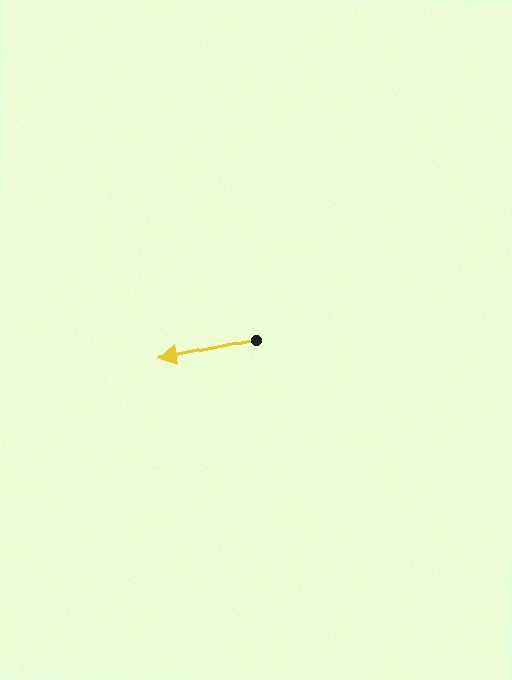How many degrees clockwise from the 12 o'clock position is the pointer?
Approximately 258 degrees.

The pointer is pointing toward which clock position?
Roughly 9 o'clock.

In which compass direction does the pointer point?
West.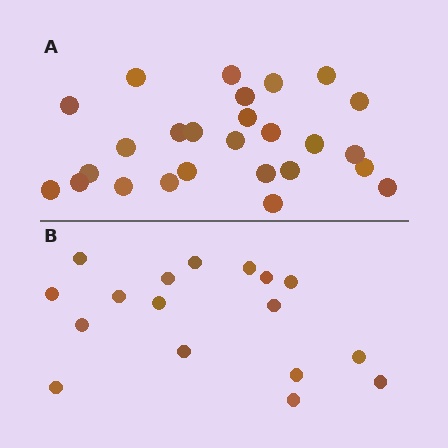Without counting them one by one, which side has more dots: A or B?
Region A (the top region) has more dots.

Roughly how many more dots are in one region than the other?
Region A has roughly 8 or so more dots than region B.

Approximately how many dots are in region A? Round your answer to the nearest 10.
About 30 dots. (The exact count is 26, which rounds to 30.)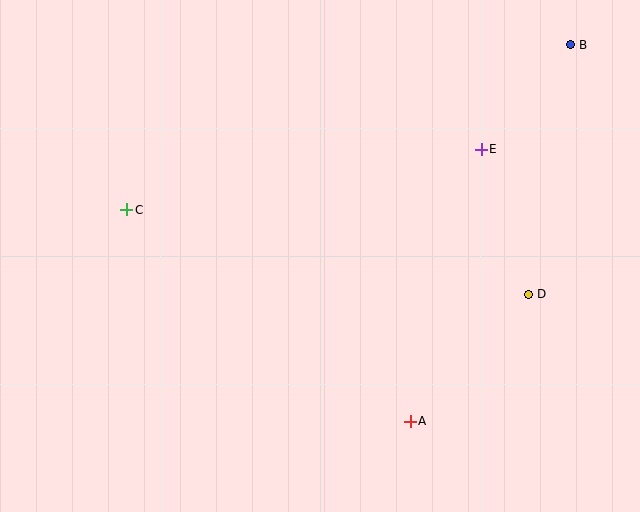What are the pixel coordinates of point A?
Point A is at (410, 421).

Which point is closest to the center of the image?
Point A at (410, 421) is closest to the center.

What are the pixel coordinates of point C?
Point C is at (127, 210).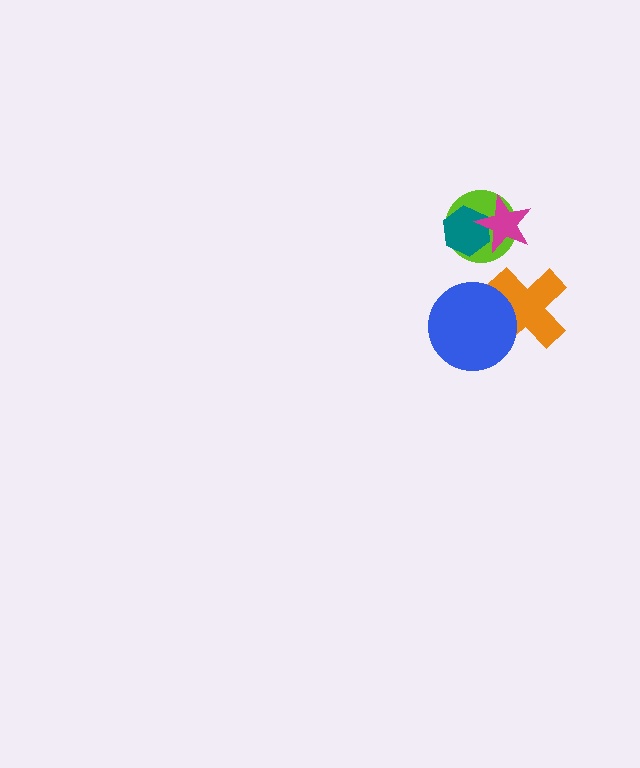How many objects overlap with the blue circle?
1 object overlaps with the blue circle.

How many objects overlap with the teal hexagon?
2 objects overlap with the teal hexagon.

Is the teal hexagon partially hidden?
Yes, it is partially covered by another shape.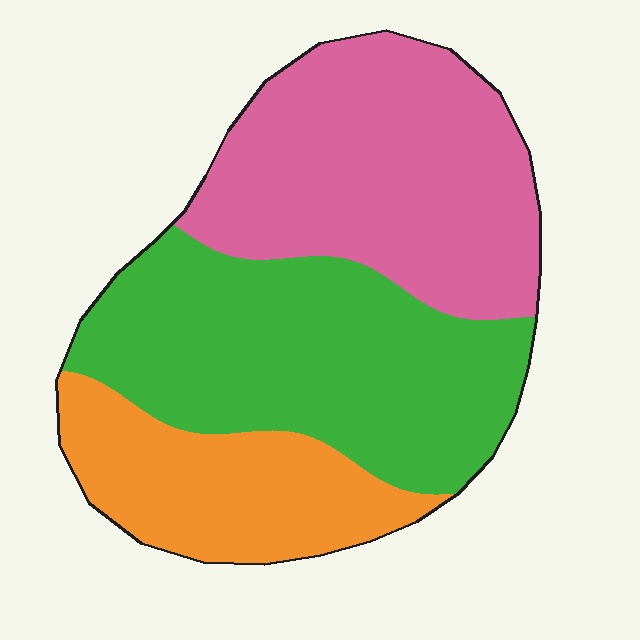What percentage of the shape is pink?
Pink covers roughly 40% of the shape.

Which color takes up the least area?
Orange, at roughly 20%.